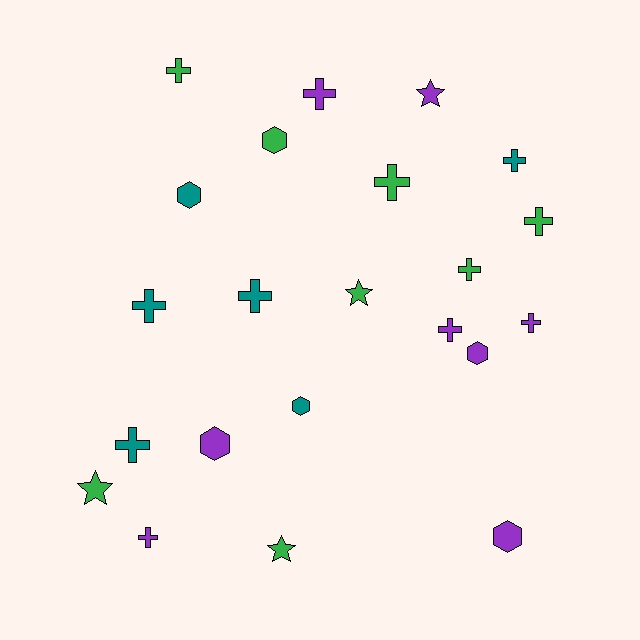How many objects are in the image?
There are 22 objects.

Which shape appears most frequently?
Cross, with 12 objects.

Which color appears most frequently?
Green, with 8 objects.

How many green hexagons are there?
There is 1 green hexagon.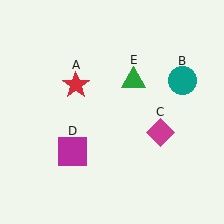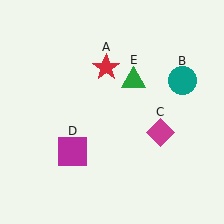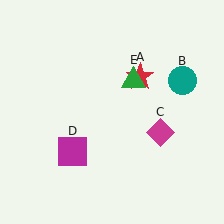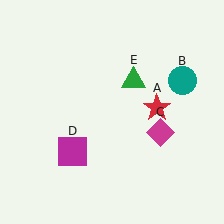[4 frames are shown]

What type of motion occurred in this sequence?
The red star (object A) rotated clockwise around the center of the scene.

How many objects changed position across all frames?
1 object changed position: red star (object A).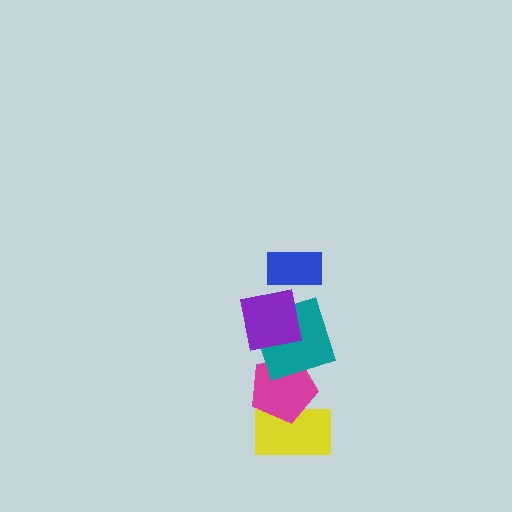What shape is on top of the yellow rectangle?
The magenta pentagon is on top of the yellow rectangle.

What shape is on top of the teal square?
The purple square is on top of the teal square.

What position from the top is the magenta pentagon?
The magenta pentagon is 4th from the top.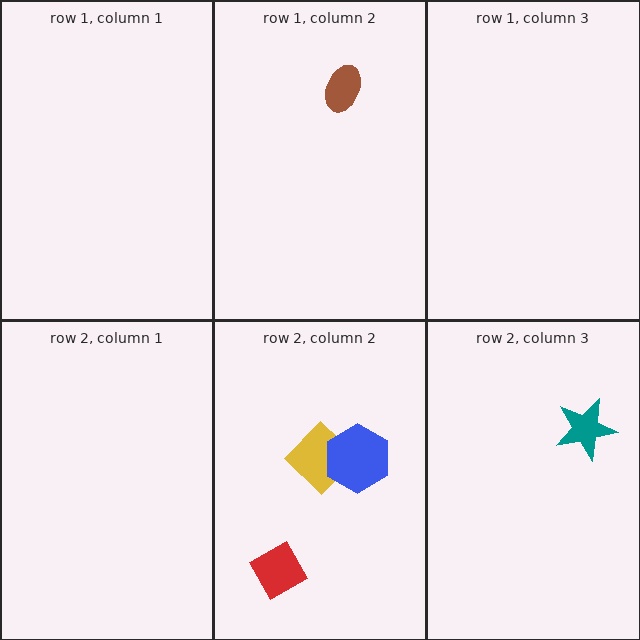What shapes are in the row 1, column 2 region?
The brown ellipse.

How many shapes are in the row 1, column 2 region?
1.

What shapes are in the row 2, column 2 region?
The yellow diamond, the red square, the blue hexagon.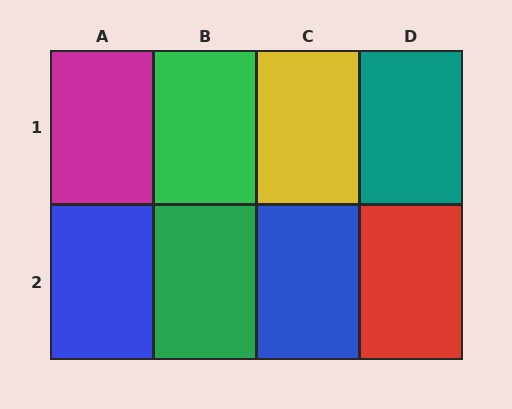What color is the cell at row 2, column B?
Green.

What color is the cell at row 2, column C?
Blue.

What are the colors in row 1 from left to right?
Magenta, green, yellow, teal.